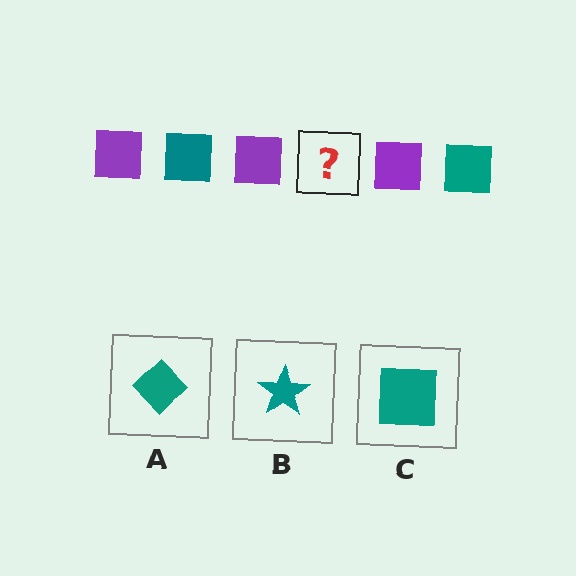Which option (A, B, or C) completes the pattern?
C.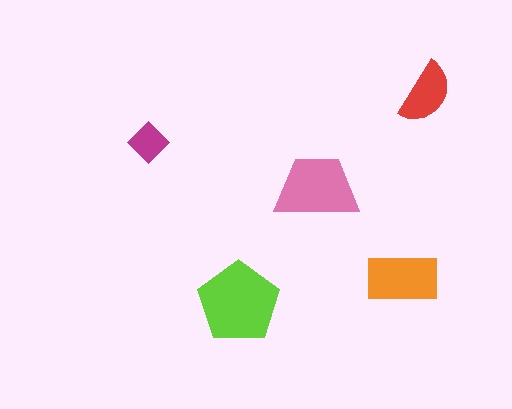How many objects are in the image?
There are 5 objects in the image.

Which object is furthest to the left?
The magenta diamond is leftmost.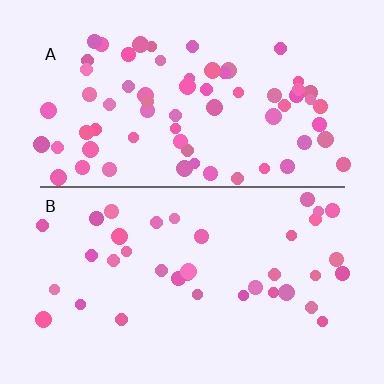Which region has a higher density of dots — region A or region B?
A (the top).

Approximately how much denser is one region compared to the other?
Approximately 1.8× — region A over region B.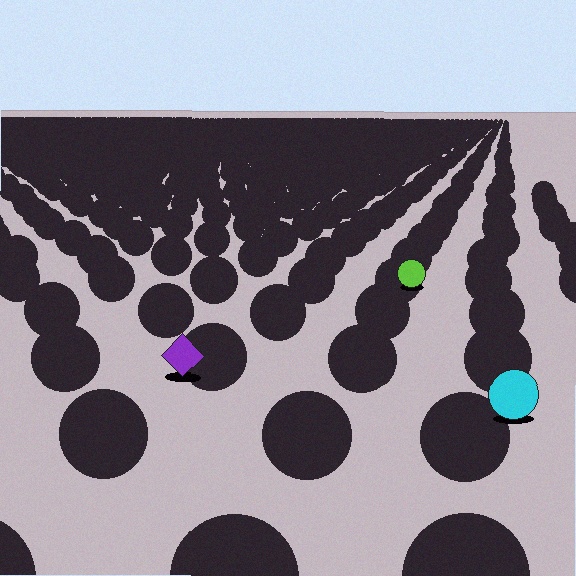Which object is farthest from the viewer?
The lime circle is farthest from the viewer. It appears smaller and the ground texture around it is denser.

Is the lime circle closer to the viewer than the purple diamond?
No. The purple diamond is closer — you can tell from the texture gradient: the ground texture is coarser near it.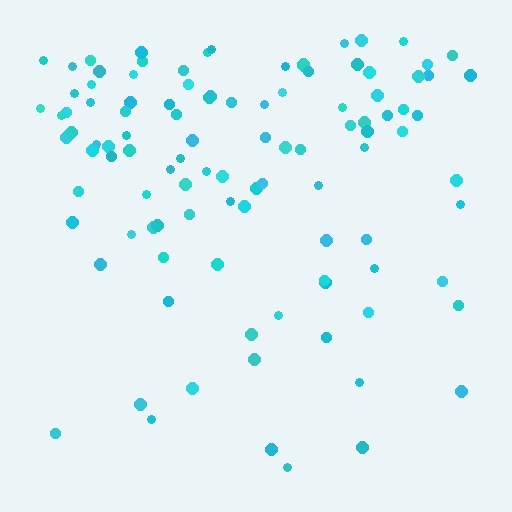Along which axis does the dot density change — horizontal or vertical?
Vertical.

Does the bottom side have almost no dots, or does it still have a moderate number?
Still a moderate number, just noticeably fewer than the top.